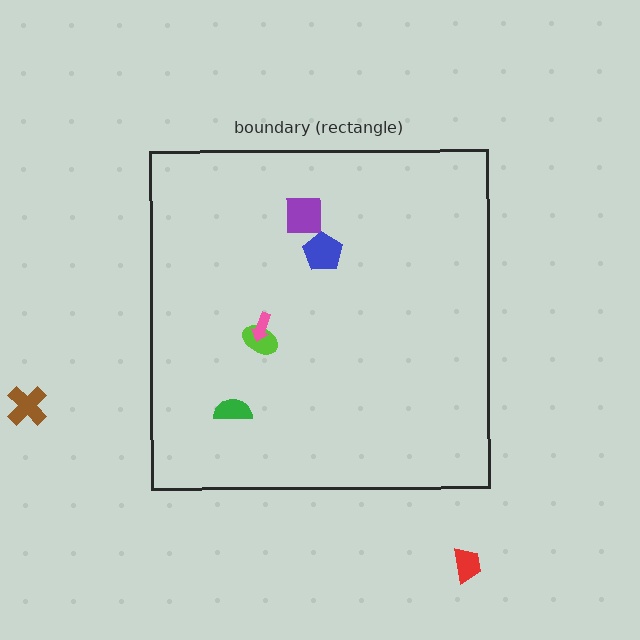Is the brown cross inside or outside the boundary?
Outside.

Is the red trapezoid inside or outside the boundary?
Outside.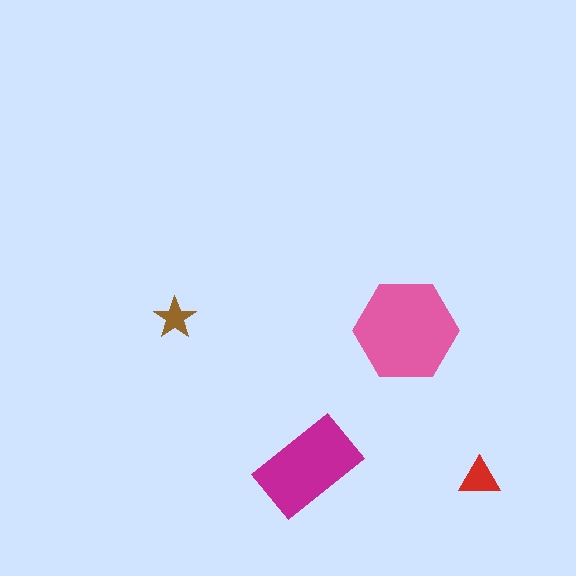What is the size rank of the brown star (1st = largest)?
4th.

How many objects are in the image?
There are 4 objects in the image.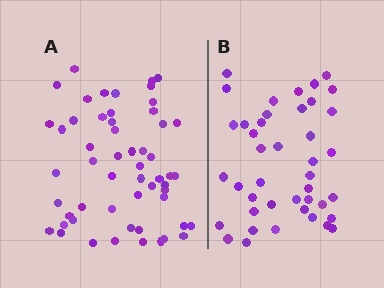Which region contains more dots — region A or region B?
Region A (the left region) has more dots.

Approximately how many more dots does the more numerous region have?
Region A has approximately 15 more dots than region B.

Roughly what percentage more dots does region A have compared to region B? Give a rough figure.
About 30% more.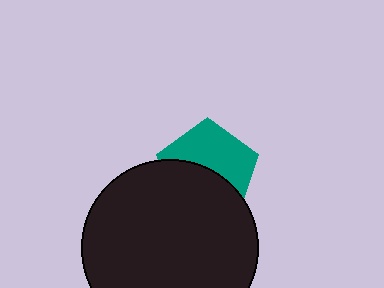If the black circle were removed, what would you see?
You would see the complete teal pentagon.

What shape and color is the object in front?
The object in front is a black circle.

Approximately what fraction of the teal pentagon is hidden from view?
Roughly 49% of the teal pentagon is hidden behind the black circle.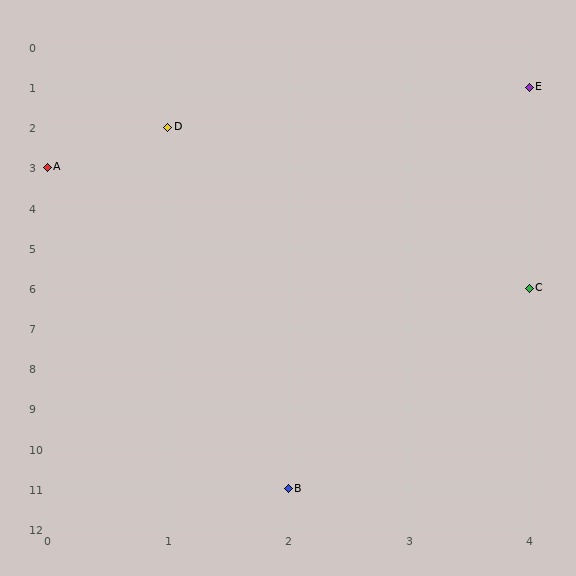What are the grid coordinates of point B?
Point B is at grid coordinates (2, 11).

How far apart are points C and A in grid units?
Points C and A are 4 columns and 3 rows apart (about 5.0 grid units diagonally).